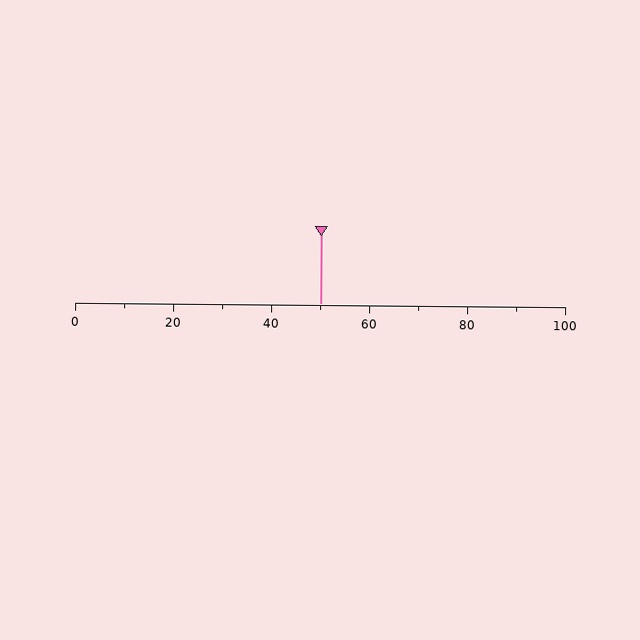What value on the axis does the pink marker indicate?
The marker indicates approximately 50.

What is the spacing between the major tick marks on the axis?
The major ticks are spaced 20 apart.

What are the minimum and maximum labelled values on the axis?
The axis runs from 0 to 100.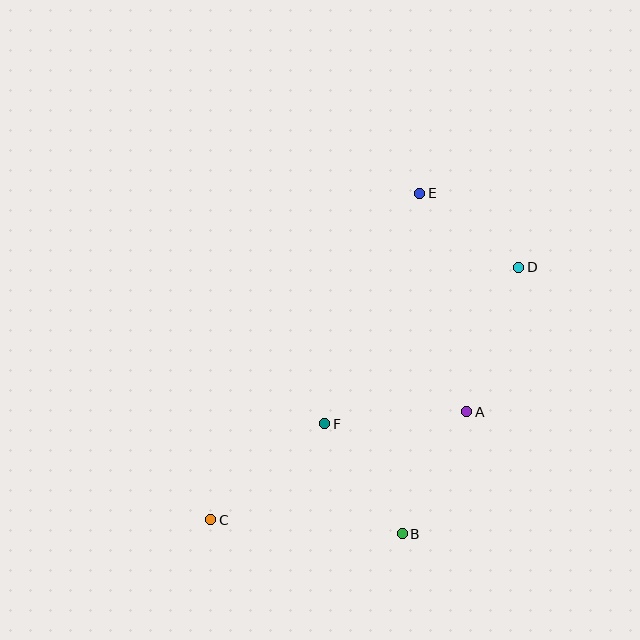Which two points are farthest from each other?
Points C and D are farthest from each other.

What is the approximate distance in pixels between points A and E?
The distance between A and E is approximately 223 pixels.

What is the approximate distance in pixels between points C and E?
The distance between C and E is approximately 388 pixels.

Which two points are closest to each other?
Points D and E are closest to each other.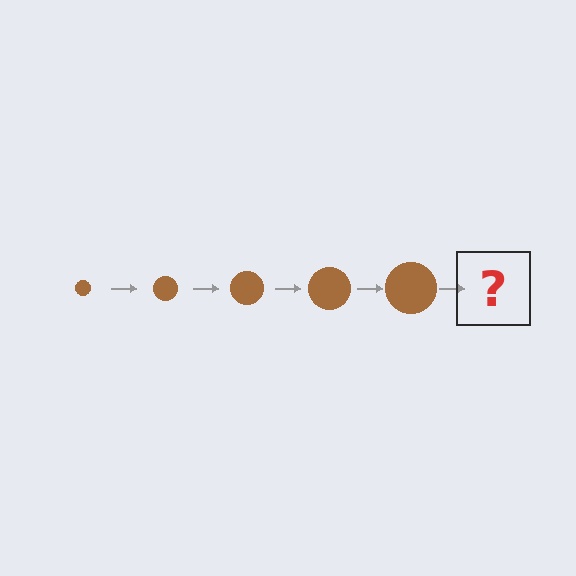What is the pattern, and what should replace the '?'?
The pattern is that the circle gets progressively larger each step. The '?' should be a brown circle, larger than the previous one.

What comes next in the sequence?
The next element should be a brown circle, larger than the previous one.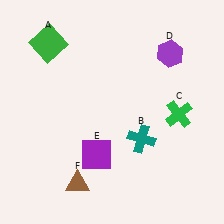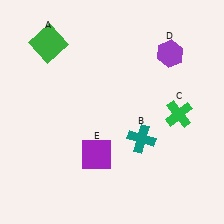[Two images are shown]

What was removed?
The brown triangle (F) was removed in Image 2.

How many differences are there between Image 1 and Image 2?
There is 1 difference between the two images.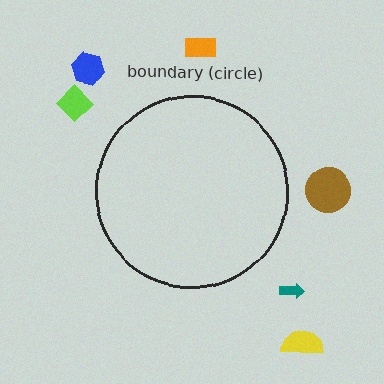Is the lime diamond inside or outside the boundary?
Outside.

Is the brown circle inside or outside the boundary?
Outside.